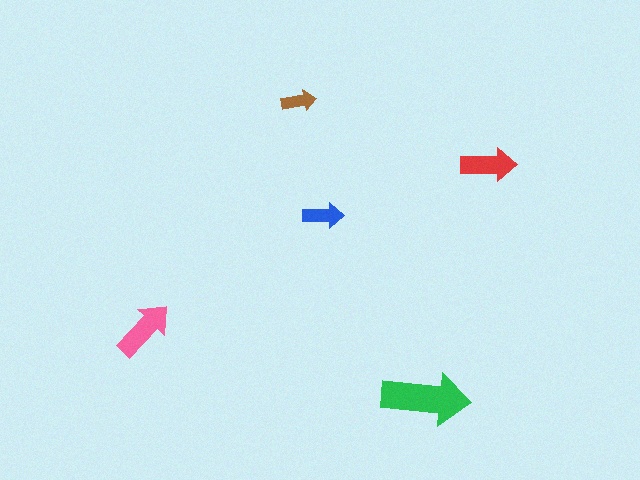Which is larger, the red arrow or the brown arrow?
The red one.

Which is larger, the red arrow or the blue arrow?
The red one.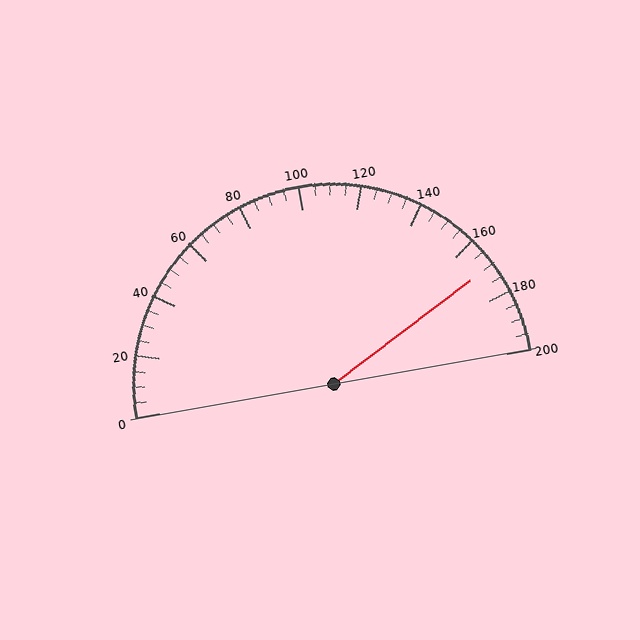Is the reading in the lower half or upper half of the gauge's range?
The reading is in the upper half of the range (0 to 200).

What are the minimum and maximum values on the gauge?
The gauge ranges from 0 to 200.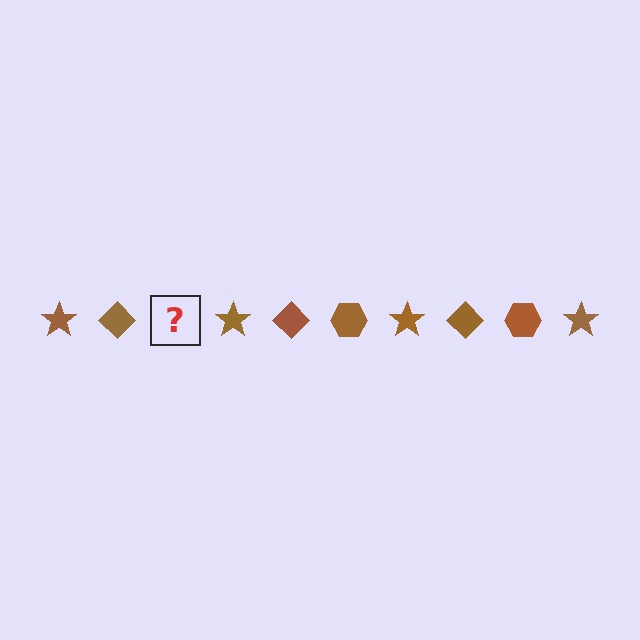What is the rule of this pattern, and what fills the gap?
The rule is that the pattern cycles through star, diamond, hexagon shapes in brown. The gap should be filled with a brown hexagon.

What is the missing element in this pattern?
The missing element is a brown hexagon.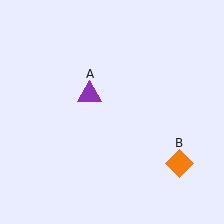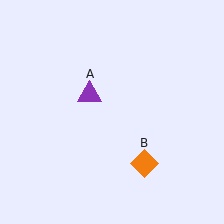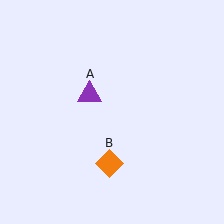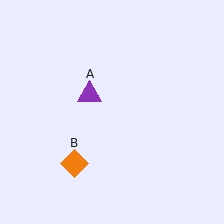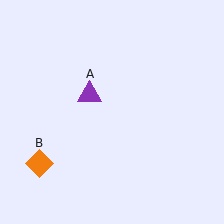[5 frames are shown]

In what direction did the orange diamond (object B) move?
The orange diamond (object B) moved left.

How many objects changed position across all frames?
1 object changed position: orange diamond (object B).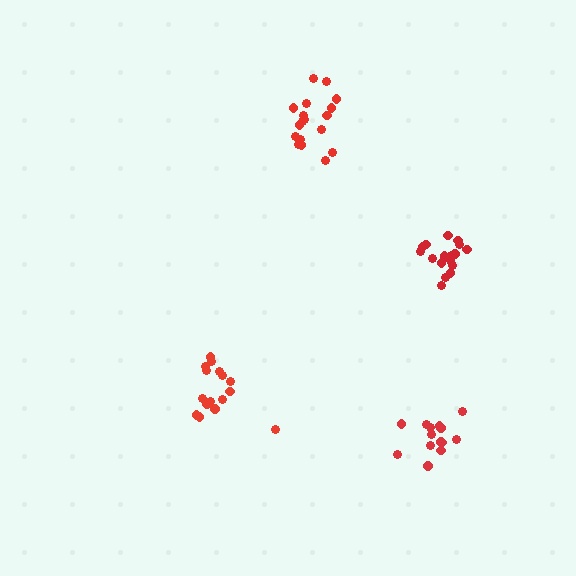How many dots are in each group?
Group 1: 14 dots, Group 2: 17 dots, Group 3: 16 dots, Group 4: 18 dots (65 total).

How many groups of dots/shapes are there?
There are 4 groups.